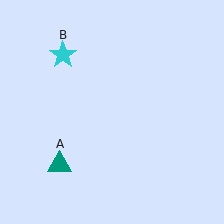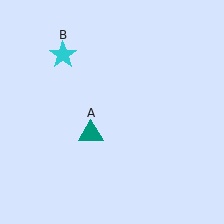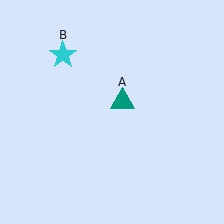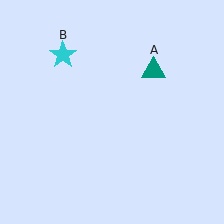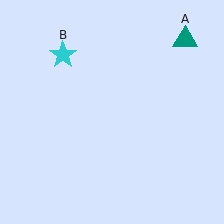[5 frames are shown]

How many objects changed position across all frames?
1 object changed position: teal triangle (object A).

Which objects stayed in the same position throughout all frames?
Cyan star (object B) remained stationary.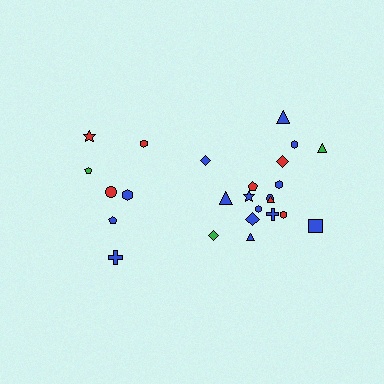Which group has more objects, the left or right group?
The right group.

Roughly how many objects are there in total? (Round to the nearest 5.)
Roughly 25 objects in total.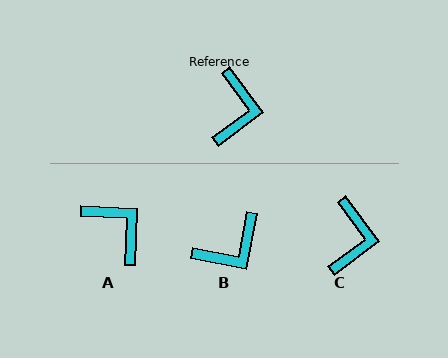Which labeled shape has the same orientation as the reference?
C.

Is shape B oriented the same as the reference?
No, it is off by about 47 degrees.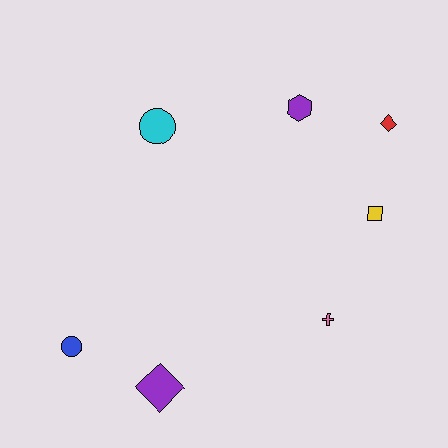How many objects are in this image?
There are 7 objects.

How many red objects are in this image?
There is 1 red object.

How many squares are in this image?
There is 1 square.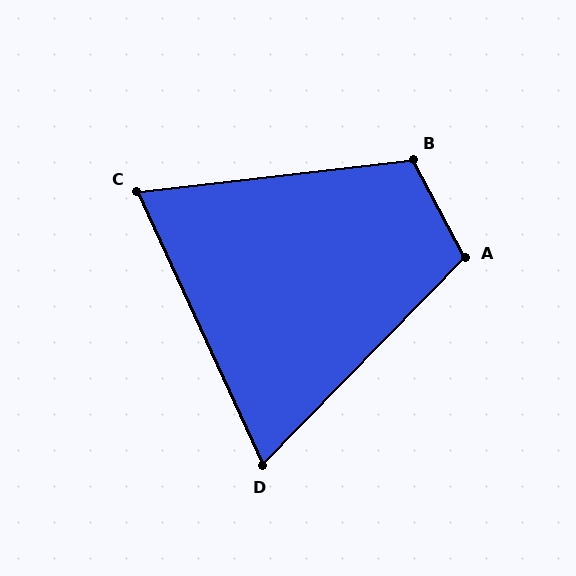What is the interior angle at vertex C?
Approximately 72 degrees (acute).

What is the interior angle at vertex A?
Approximately 108 degrees (obtuse).